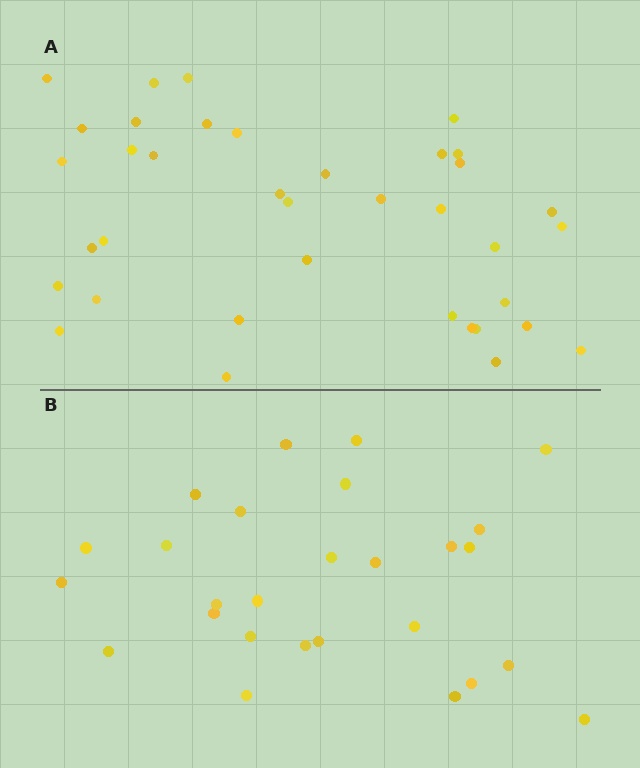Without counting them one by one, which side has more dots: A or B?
Region A (the top region) has more dots.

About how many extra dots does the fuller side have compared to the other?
Region A has roughly 10 or so more dots than region B.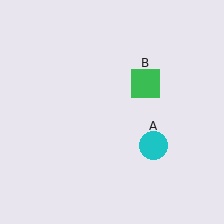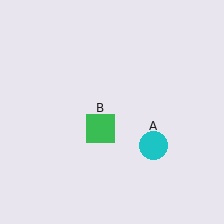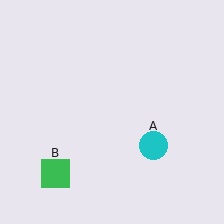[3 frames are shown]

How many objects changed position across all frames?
1 object changed position: green square (object B).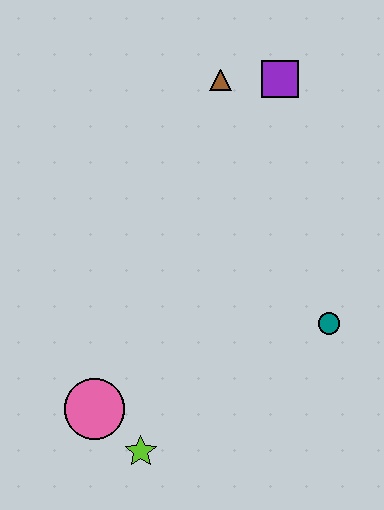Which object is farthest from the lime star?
The purple square is farthest from the lime star.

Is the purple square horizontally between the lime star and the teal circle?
Yes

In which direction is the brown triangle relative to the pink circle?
The brown triangle is above the pink circle.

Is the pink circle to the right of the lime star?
No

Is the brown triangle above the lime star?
Yes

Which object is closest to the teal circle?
The lime star is closest to the teal circle.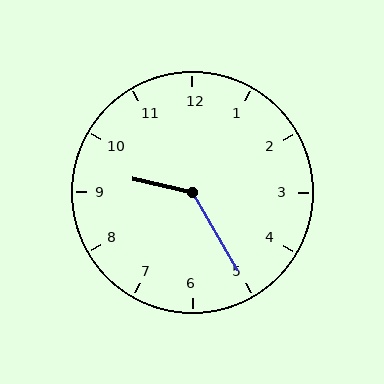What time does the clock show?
9:25.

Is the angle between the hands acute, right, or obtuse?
It is obtuse.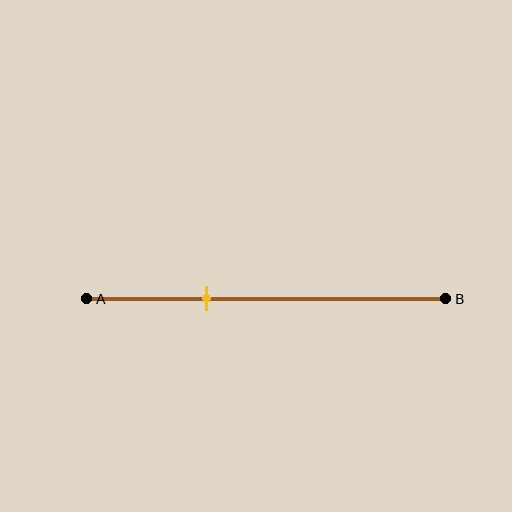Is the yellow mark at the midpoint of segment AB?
No, the mark is at about 35% from A, not at the 50% midpoint.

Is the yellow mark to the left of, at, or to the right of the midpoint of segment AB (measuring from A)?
The yellow mark is to the left of the midpoint of segment AB.